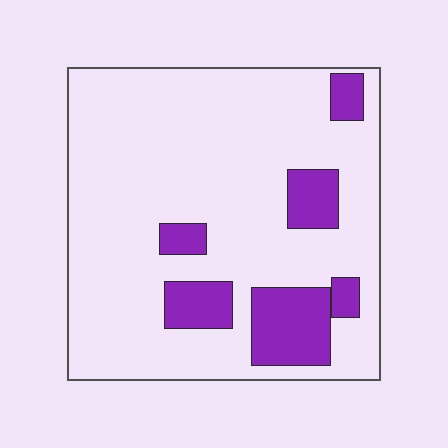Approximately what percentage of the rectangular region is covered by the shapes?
Approximately 15%.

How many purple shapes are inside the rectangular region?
6.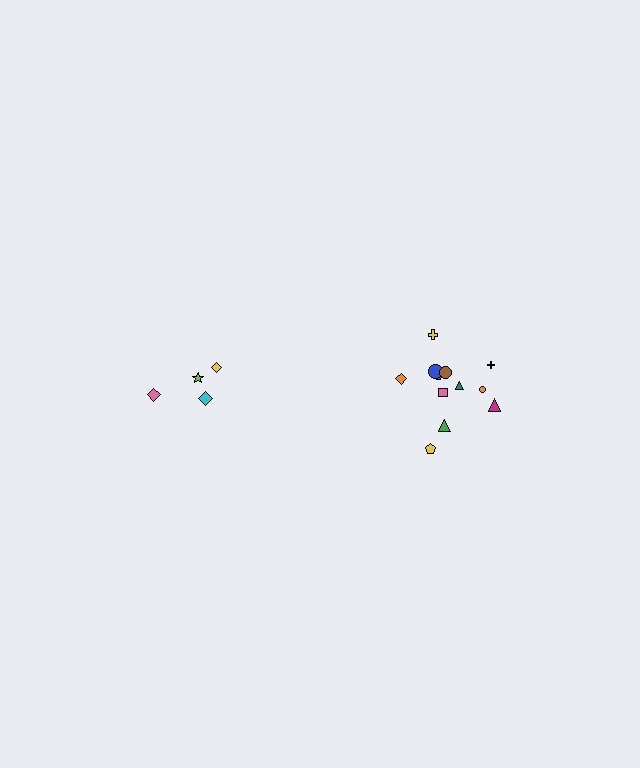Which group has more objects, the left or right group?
The right group.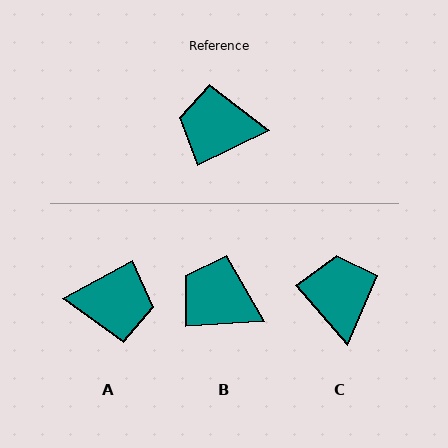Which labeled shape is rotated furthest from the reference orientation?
A, about 178 degrees away.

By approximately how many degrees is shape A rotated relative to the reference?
Approximately 178 degrees clockwise.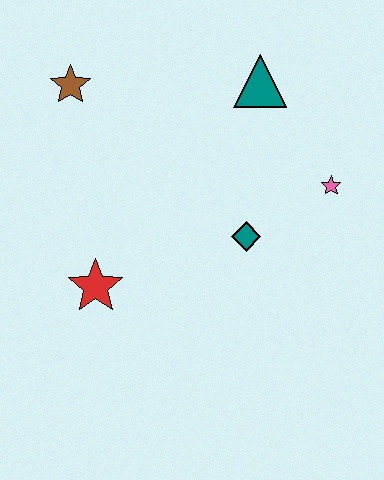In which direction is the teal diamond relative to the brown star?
The teal diamond is to the right of the brown star.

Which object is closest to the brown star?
The teal triangle is closest to the brown star.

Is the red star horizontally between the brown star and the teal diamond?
Yes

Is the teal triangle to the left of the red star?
No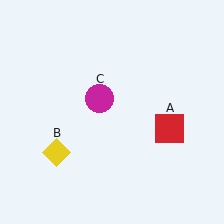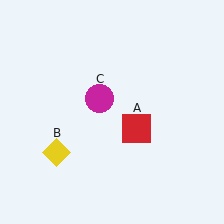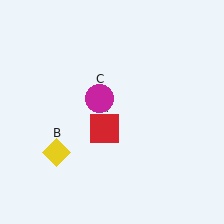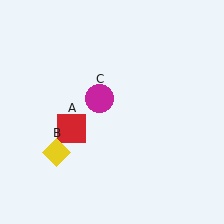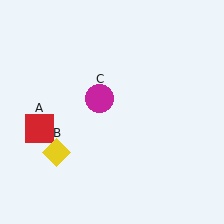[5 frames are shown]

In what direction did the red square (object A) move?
The red square (object A) moved left.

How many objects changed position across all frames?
1 object changed position: red square (object A).